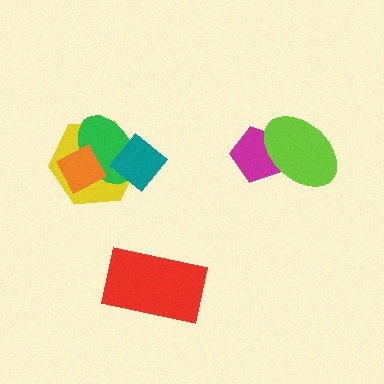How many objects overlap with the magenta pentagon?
1 object overlaps with the magenta pentagon.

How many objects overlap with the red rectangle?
0 objects overlap with the red rectangle.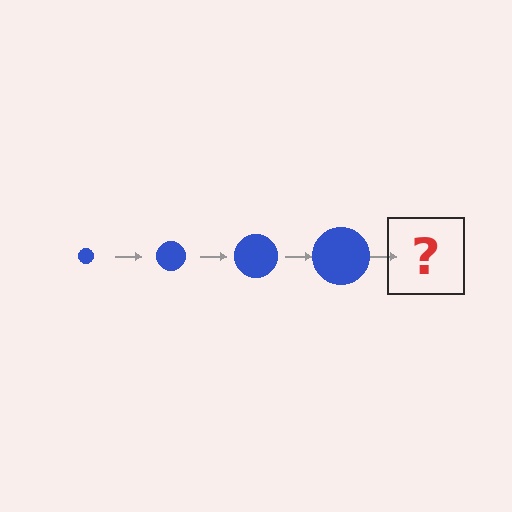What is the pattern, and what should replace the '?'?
The pattern is that the circle gets progressively larger each step. The '?' should be a blue circle, larger than the previous one.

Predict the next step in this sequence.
The next step is a blue circle, larger than the previous one.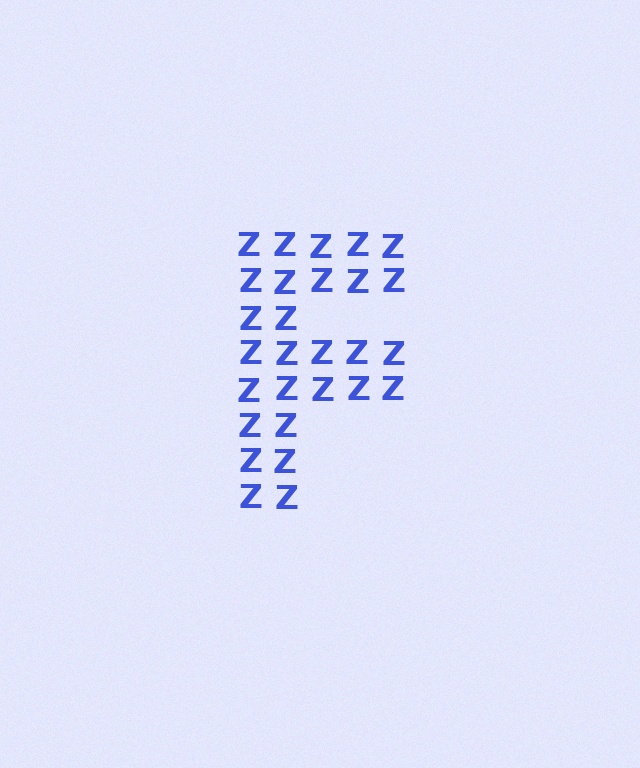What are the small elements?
The small elements are letter Z's.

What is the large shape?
The large shape is the letter F.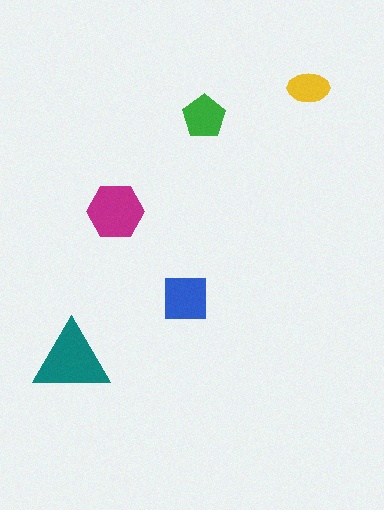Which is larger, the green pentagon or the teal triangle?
The teal triangle.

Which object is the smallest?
The yellow ellipse.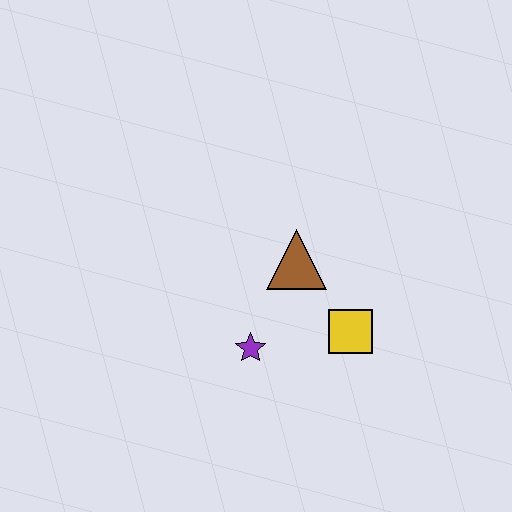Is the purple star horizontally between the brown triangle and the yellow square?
No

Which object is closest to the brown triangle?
The yellow square is closest to the brown triangle.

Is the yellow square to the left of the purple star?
No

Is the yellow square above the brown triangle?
No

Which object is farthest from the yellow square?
The purple star is farthest from the yellow square.